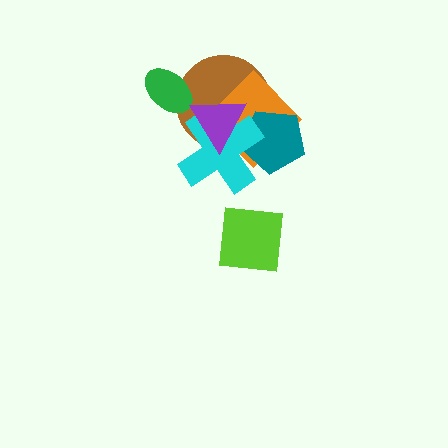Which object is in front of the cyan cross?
The purple triangle is in front of the cyan cross.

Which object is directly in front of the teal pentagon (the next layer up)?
The cyan cross is directly in front of the teal pentagon.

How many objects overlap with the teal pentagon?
4 objects overlap with the teal pentagon.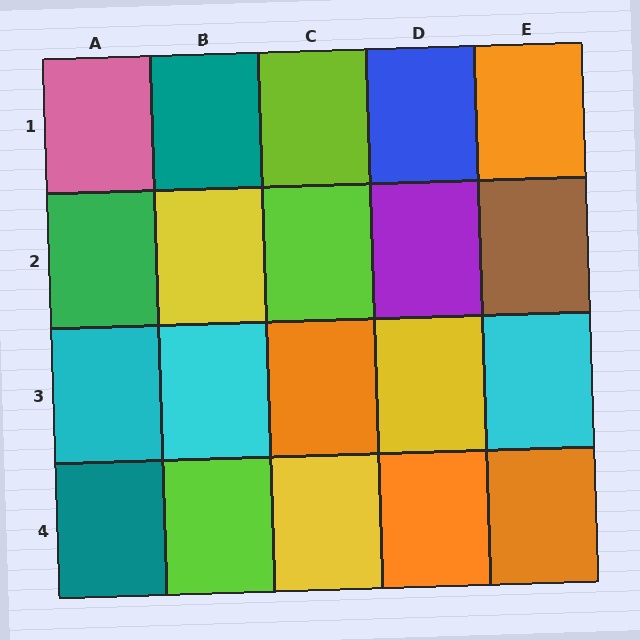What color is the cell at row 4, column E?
Orange.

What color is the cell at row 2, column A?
Green.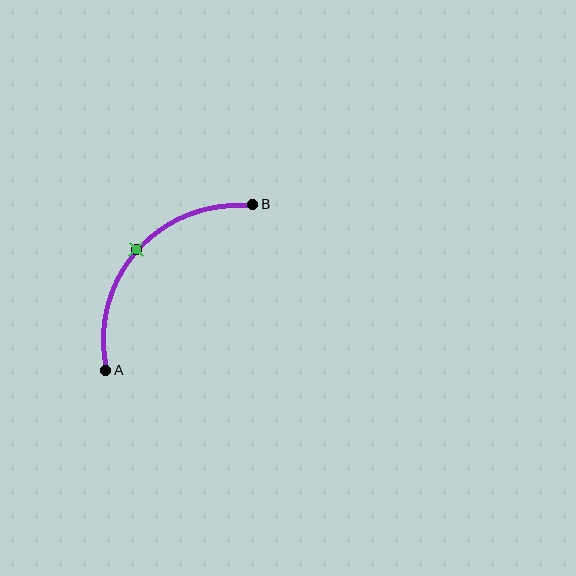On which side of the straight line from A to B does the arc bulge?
The arc bulges above and to the left of the straight line connecting A and B.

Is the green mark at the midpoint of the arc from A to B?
Yes. The green mark lies on the arc at equal arc-length from both A and B — it is the arc midpoint.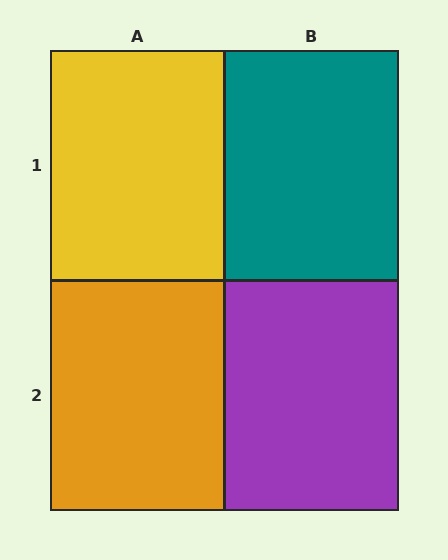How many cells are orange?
1 cell is orange.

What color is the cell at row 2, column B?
Purple.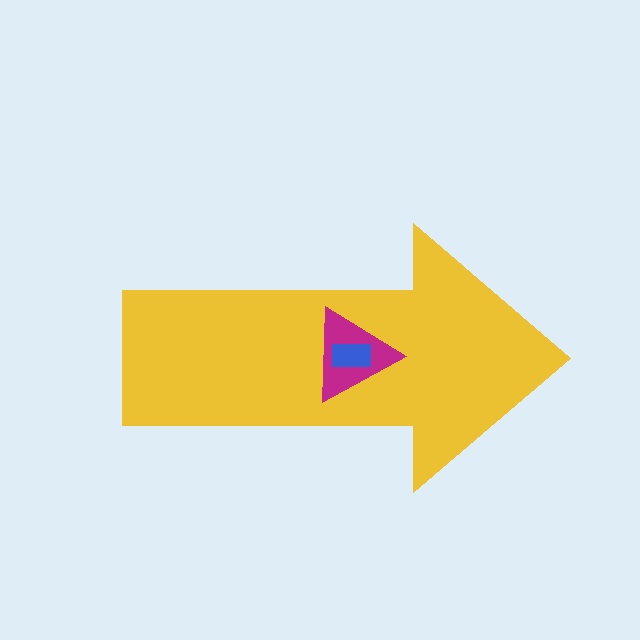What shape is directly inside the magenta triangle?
The blue rectangle.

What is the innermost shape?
The blue rectangle.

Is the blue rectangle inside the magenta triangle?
Yes.